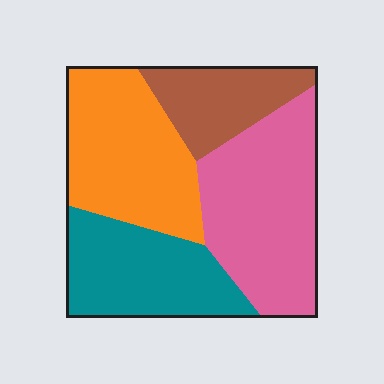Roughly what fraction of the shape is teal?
Teal covers around 25% of the shape.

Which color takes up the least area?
Brown, at roughly 15%.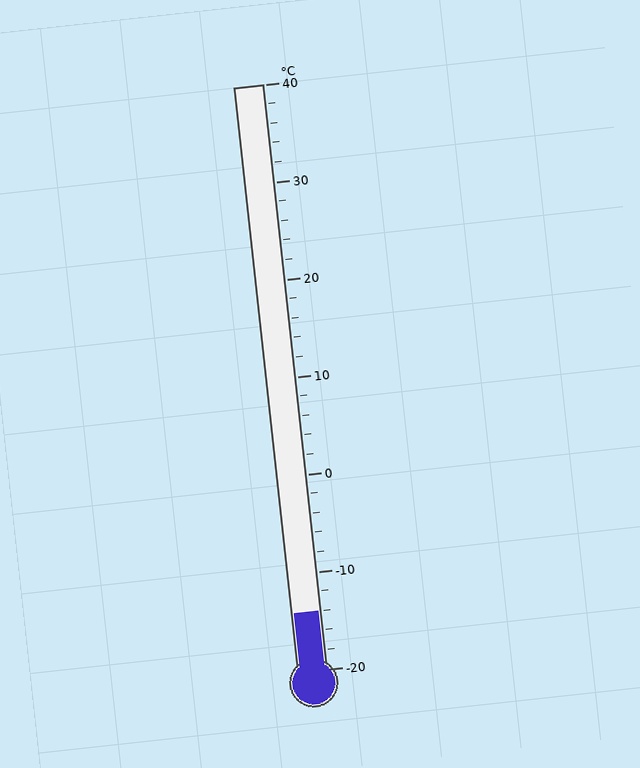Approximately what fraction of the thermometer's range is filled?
The thermometer is filled to approximately 10% of its range.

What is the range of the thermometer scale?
The thermometer scale ranges from -20°C to 40°C.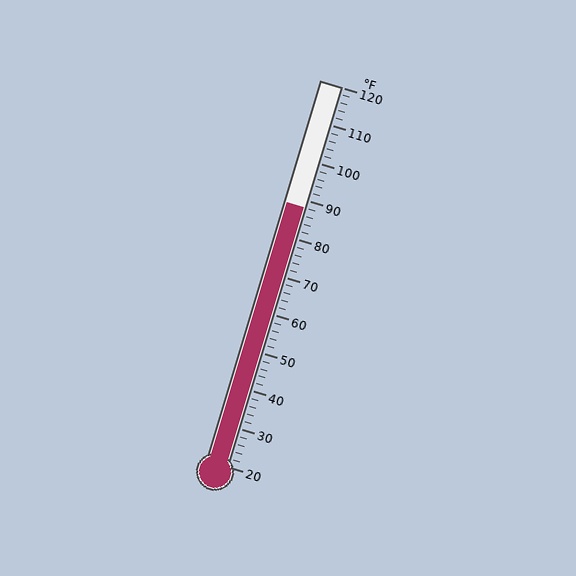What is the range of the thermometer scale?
The thermometer scale ranges from 20°F to 120°F.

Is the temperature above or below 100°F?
The temperature is below 100°F.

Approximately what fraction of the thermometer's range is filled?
The thermometer is filled to approximately 70% of its range.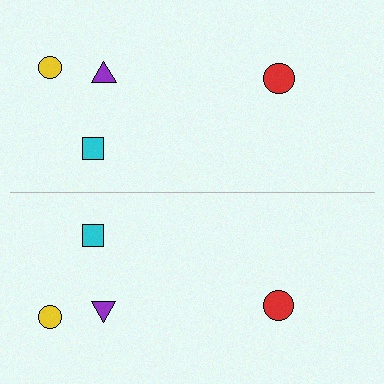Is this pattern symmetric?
Yes, this pattern has bilateral (reflection) symmetry.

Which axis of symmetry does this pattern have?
The pattern has a horizontal axis of symmetry running through the center of the image.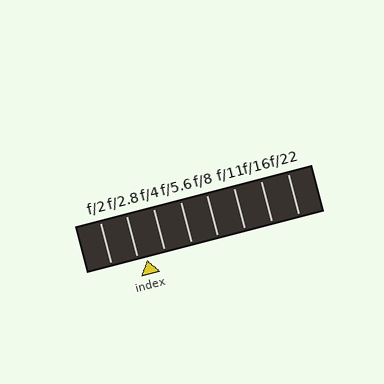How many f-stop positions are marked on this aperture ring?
There are 8 f-stop positions marked.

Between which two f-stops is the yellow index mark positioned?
The index mark is between f/2.8 and f/4.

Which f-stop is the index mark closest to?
The index mark is closest to f/2.8.